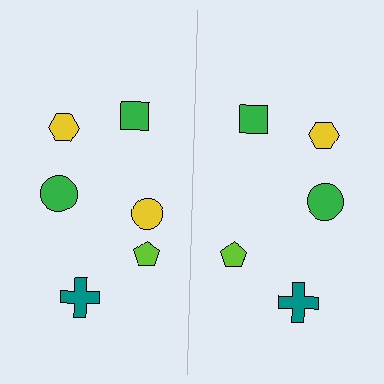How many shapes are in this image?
There are 11 shapes in this image.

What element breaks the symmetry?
A yellow circle is missing from the right side.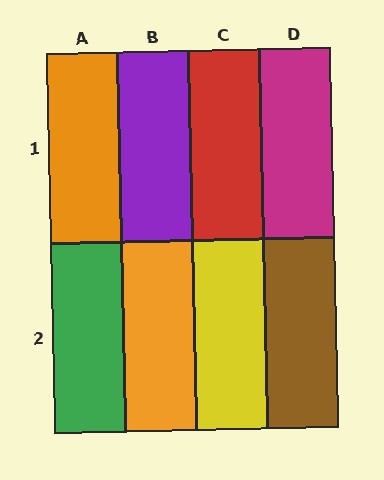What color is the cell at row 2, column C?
Yellow.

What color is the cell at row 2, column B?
Orange.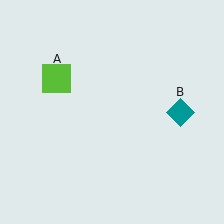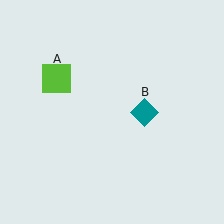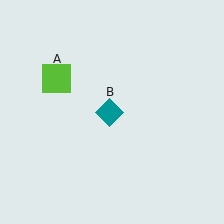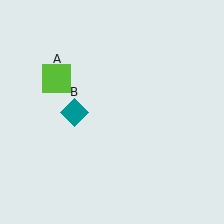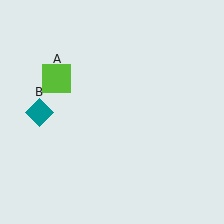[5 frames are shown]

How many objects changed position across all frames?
1 object changed position: teal diamond (object B).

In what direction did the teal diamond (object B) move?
The teal diamond (object B) moved left.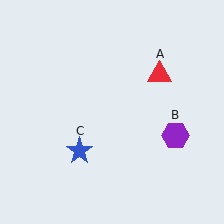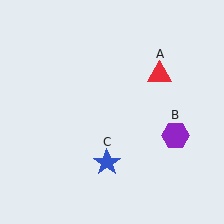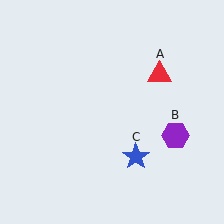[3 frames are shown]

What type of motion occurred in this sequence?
The blue star (object C) rotated counterclockwise around the center of the scene.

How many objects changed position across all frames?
1 object changed position: blue star (object C).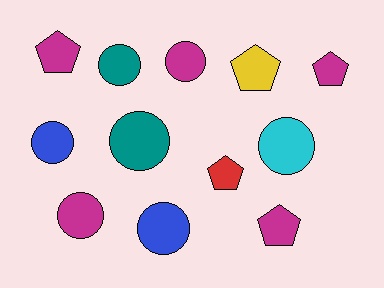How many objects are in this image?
There are 12 objects.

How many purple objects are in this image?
There are no purple objects.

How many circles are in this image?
There are 7 circles.